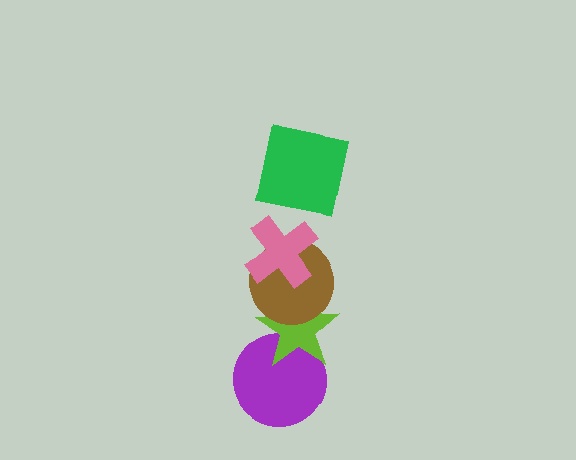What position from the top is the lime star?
The lime star is 4th from the top.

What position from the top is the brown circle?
The brown circle is 3rd from the top.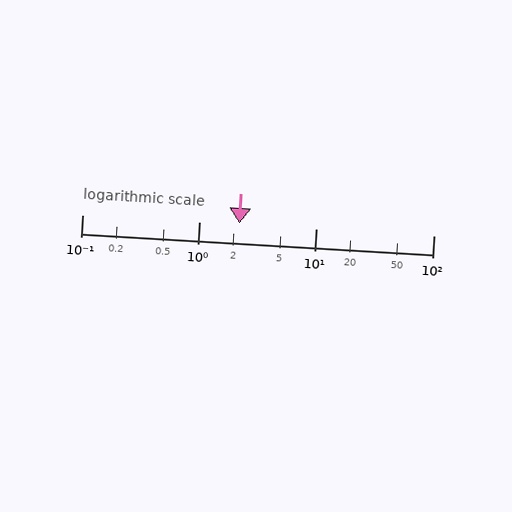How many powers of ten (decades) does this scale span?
The scale spans 3 decades, from 0.1 to 100.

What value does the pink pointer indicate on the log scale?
The pointer indicates approximately 2.2.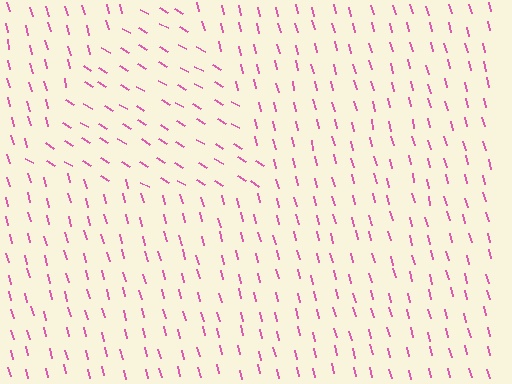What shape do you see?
I see a triangle.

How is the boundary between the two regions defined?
The boundary is defined purely by a change in line orientation (approximately 45 degrees difference). All lines are the same color and thickness.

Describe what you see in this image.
The image is filled with small pink line segments. A triangle region in the image has lines oriented differently from the surrounding lines, creating a visible texture boundary.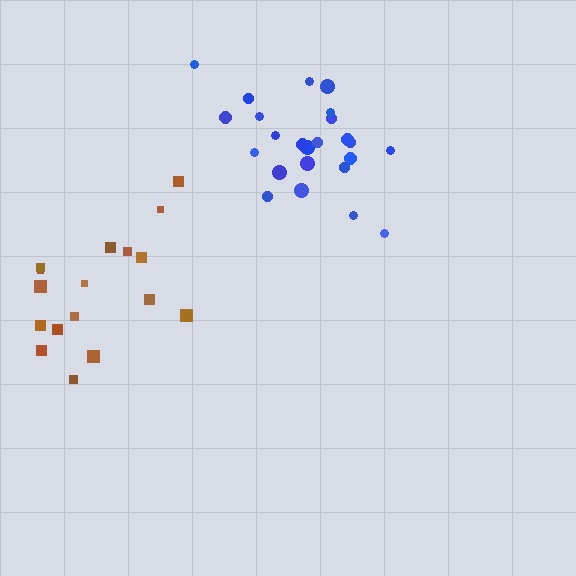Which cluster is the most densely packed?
Blue.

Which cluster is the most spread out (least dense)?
Brown.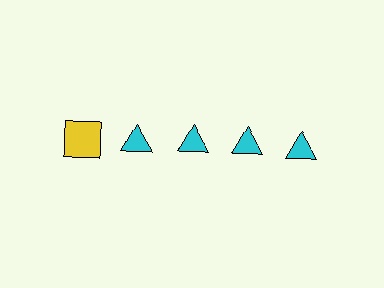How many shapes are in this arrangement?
There are 5 shapes arranged in a grid pattern.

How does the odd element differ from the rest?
It differs in both color (yellow instead of cyan) and shape (square instead of triangle).